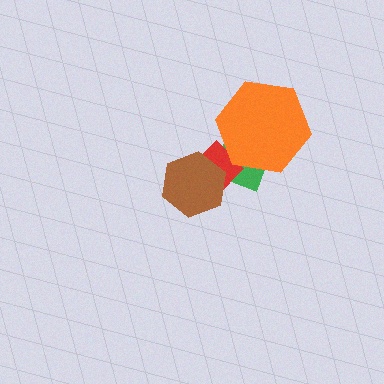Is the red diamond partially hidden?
Yes, it is partially covered by another shape.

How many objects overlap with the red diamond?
3 objects overlap with the red diamond.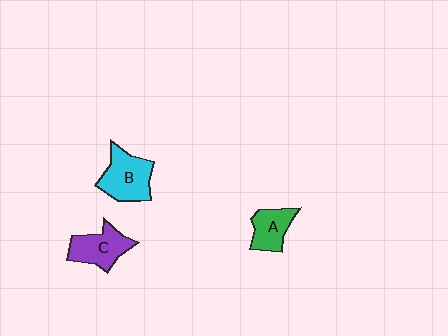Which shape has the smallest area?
Shape A (green).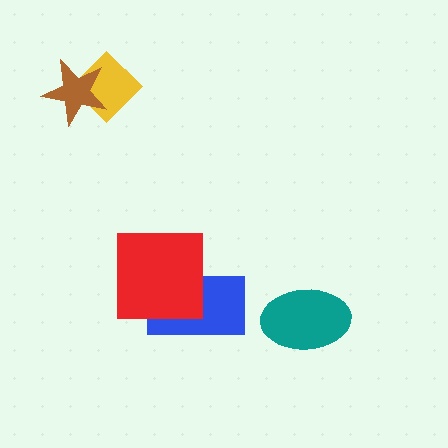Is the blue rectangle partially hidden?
Yes, it is partially covered by another shape.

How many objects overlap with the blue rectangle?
1 object overlaps with the blue rectangle.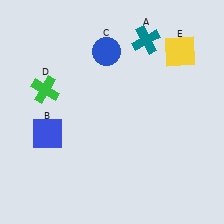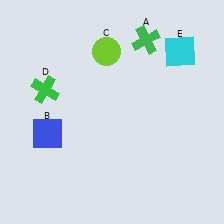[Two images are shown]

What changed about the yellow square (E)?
In Image 1, E is yellow. In Image 2, it changed to cyan.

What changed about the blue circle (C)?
In Image 1, C is blue. In Image 2, it changed to lime.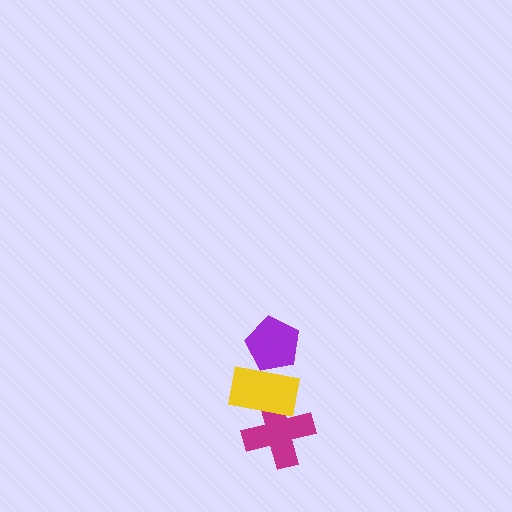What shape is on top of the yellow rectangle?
The purple pentagon is on top of the yellow rectangle.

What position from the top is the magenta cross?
The magenta cross is 3rd from the top.